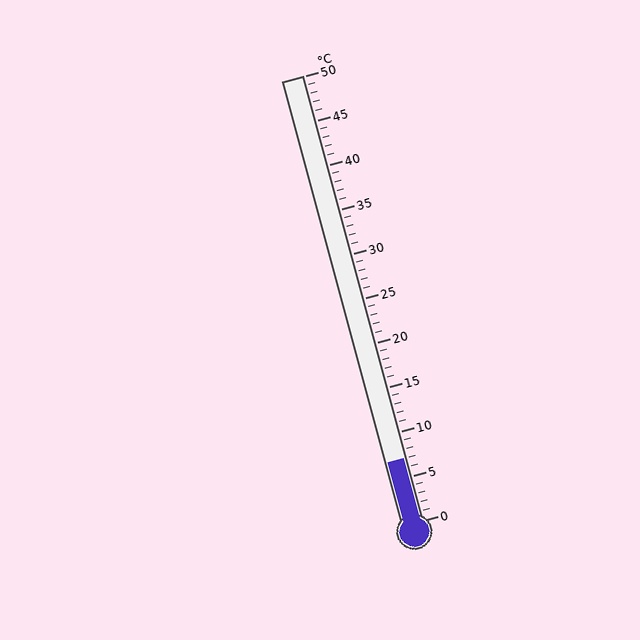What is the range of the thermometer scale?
The thermometer scale ranges from 0°C to 50°C.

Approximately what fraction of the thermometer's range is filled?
The thermometer is filled to approximately 15% of its range.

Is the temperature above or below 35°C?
The temperature is below 35°C.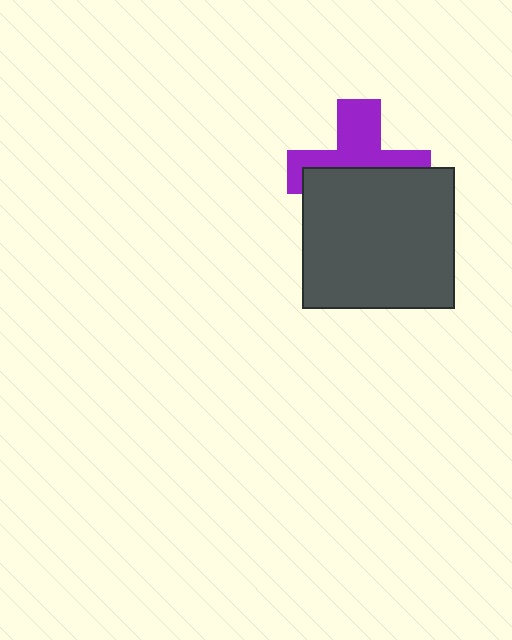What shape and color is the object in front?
The object in front is a dark gray rectangle.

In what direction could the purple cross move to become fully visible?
The purple cross could move up. That would shift it out from behind the dark gray rectangle entirely.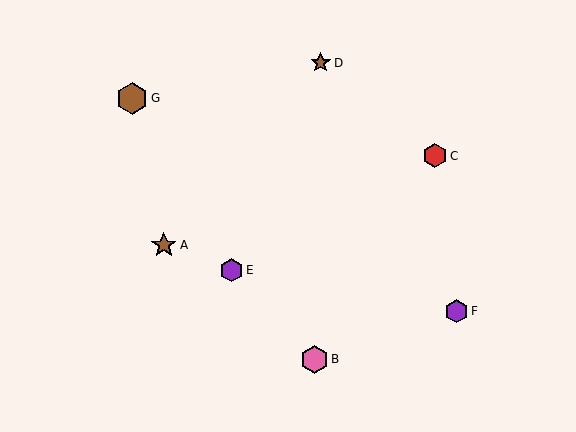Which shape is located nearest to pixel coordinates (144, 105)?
The brown hexagon (labeled G) at (132, 98) is nearest to that location.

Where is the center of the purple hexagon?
The center of the purple hexagon is at (231, 270).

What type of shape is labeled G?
Shape G is a brown hexagon.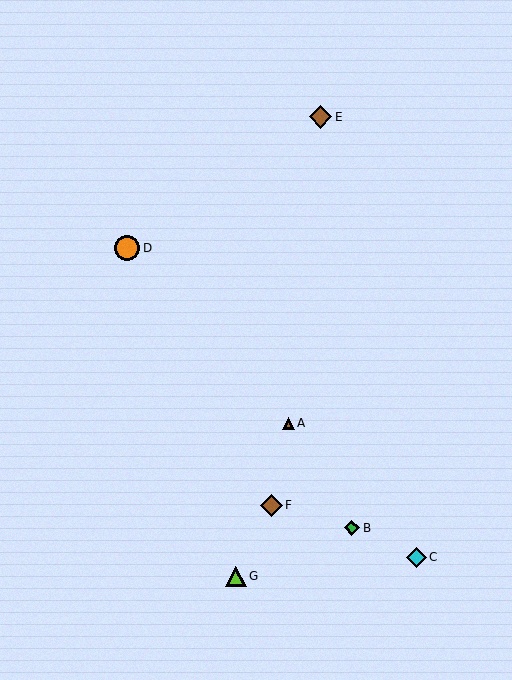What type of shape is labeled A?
Shape A is a brown triangle.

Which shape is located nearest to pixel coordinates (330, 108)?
The brown diamond (labeled E) at (320, 117) is nearest to that location.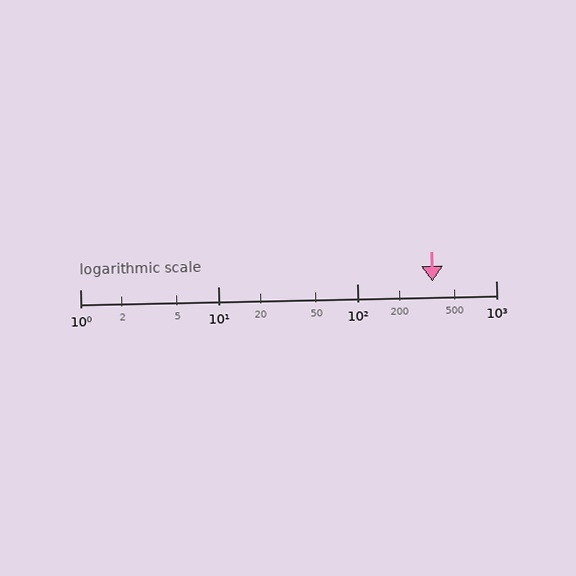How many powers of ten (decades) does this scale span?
The scale spans 3 decades, from 1 to 1000.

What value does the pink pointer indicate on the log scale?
The pointer indicates approximately 350.